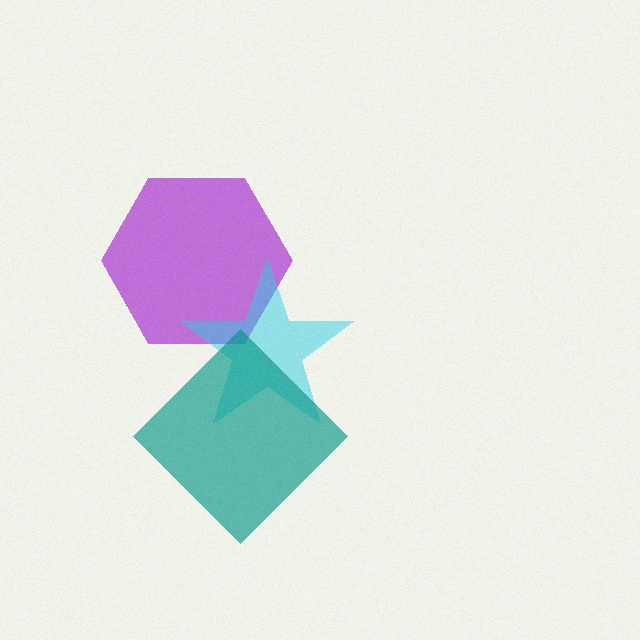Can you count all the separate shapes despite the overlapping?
Yes, there are 3 separate shapes.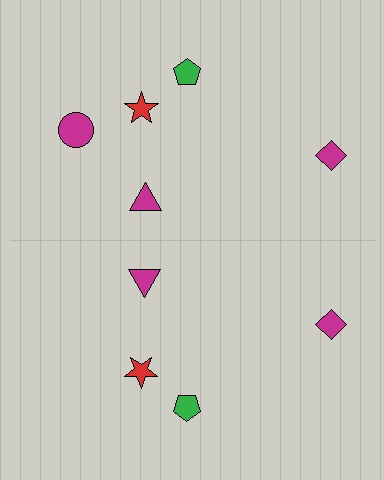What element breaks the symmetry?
A magenta circle is missing from the bottom side.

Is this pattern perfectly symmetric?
No, the pattern is not perfectly symmetric. A magenta circle is missing from the bottom side.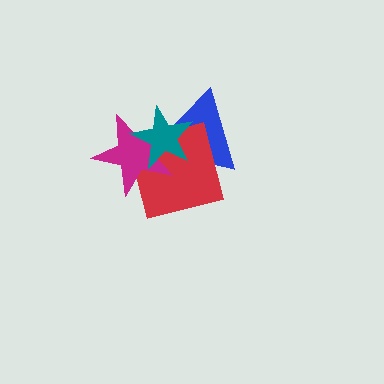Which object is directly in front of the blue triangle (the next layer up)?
The red square is directly in front of the blue triangle.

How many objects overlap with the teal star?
3 objects overlap with the teal star.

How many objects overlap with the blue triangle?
3 objects overlap with the blue triangle.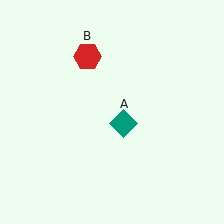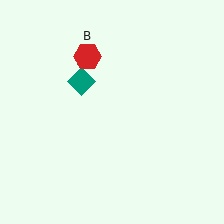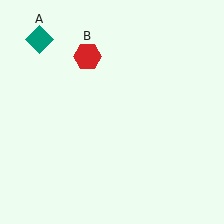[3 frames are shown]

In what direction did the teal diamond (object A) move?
The teal diamond (object A) moved up and to the left.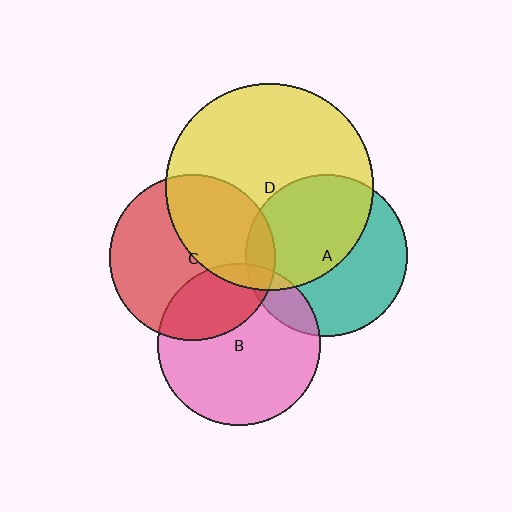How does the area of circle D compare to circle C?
Approximately 1.6 times.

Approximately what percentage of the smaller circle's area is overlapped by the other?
Approximately 40%.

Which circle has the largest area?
Circle D (yellow).